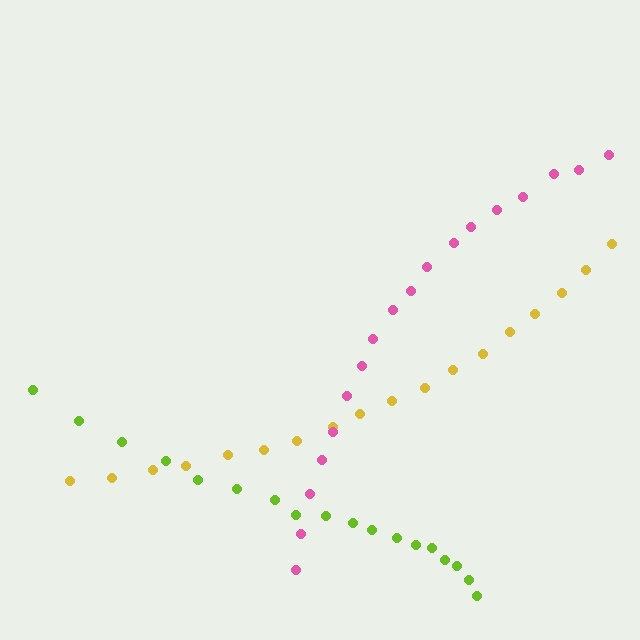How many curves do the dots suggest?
There are 3 distinct paths.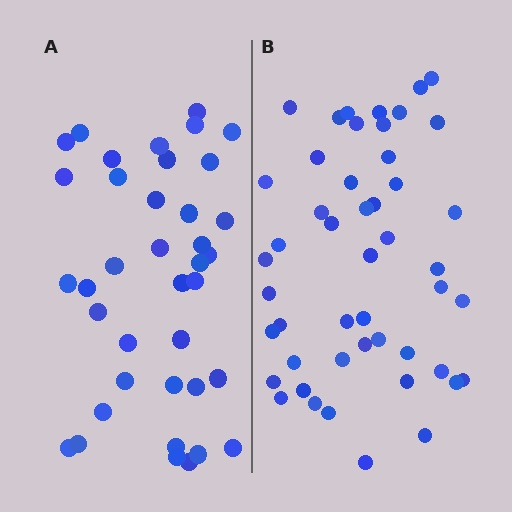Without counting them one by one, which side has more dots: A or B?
Region B (the right region) has more dots.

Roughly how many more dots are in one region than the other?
Region B has roughly 10 or so more dots than region A.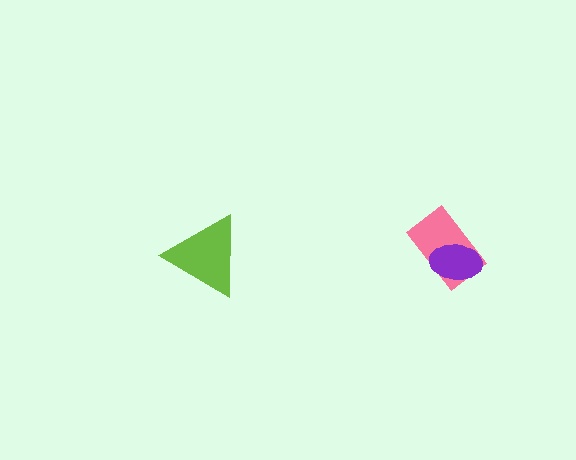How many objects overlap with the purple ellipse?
1 object overlaps with the purple ellipse.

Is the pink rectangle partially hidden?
Yes, it is partially covered by another shape.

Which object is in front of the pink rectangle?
The purple ellipse is in front of the pink rectangle.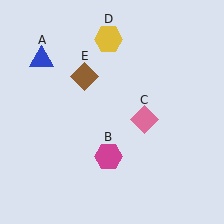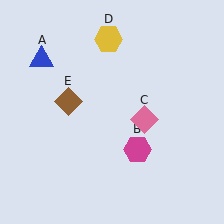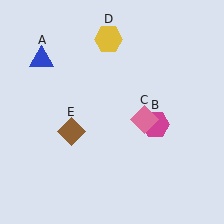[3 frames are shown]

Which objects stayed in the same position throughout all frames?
Blue triangle (object A) and pink diamond (object C) and yellow hexagon (object D) remained stationary.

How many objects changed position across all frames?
2 objects changed position: magenta hexagon (object B), brown diamond (object E).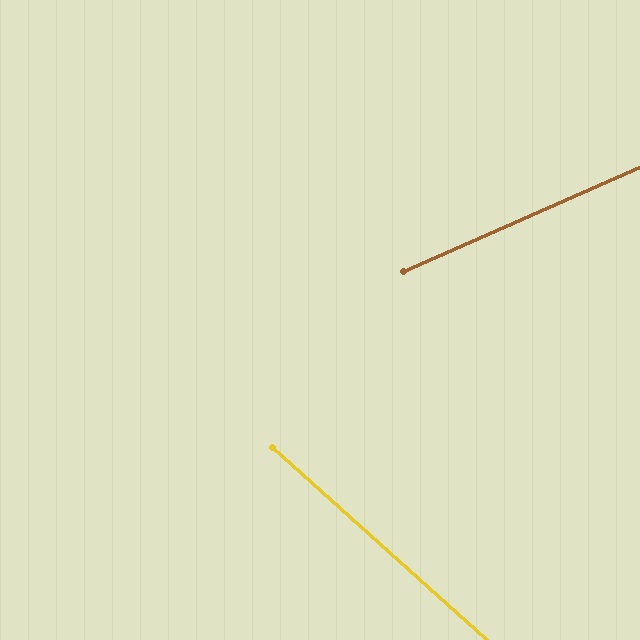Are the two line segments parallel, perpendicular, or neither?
Neither parallel nor perpendicular — they differ by about 66°.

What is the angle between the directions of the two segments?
Approximately 66 degrees.